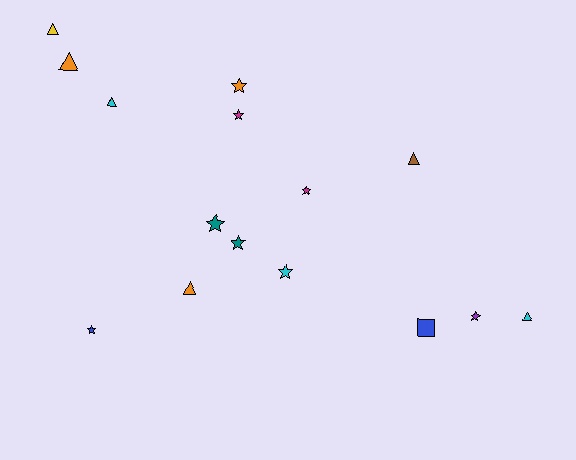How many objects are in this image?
There are 15 objects.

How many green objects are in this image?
There are no green objects.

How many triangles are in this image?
There are 6 triangles.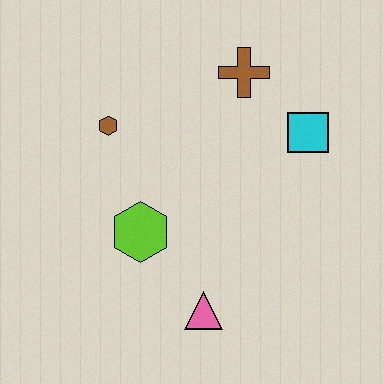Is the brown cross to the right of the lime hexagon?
Yes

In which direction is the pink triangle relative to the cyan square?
The pink triangle is below the cyan square.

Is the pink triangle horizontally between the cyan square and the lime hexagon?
Yes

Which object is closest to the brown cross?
The cyan square is closest to the brown cross.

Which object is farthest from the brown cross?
The pink triangle is farthest from the brown cross.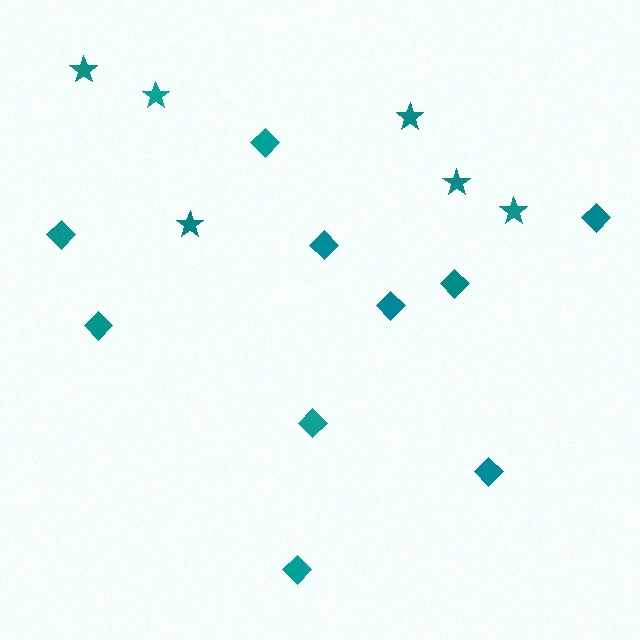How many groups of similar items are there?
There are 2 groups: one group of diamonds (10) and one group of stars (6).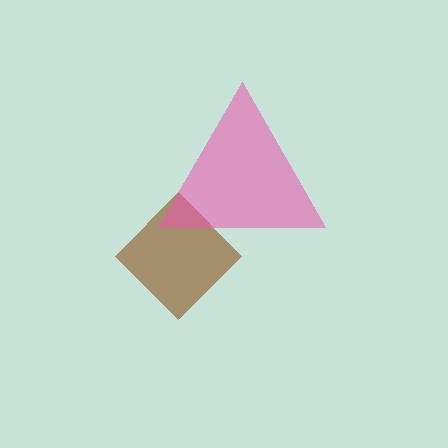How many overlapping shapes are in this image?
There are 2 overlapping shapes in the image.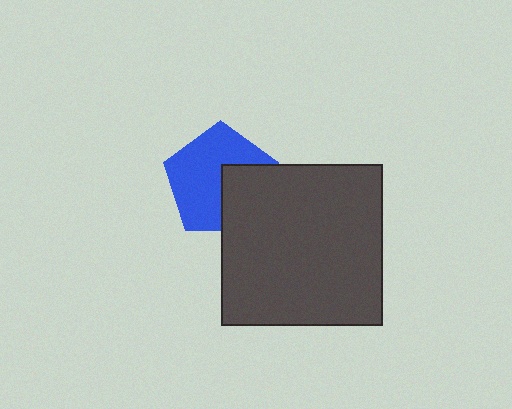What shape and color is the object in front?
The object in front is a dark gray square.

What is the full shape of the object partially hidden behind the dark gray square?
The partially hidden object is a blue pentagon.